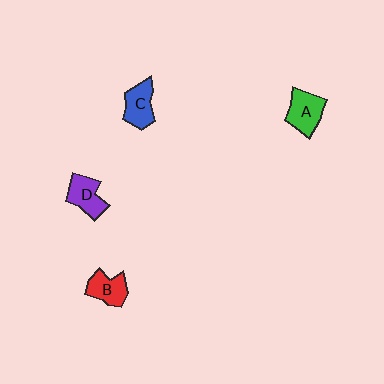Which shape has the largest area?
Shape A (green).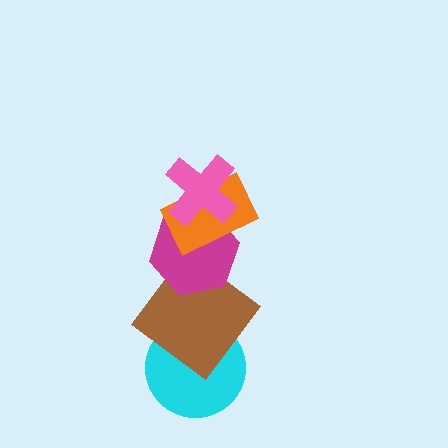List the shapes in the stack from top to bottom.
From top to bottom: the pink cross, the orange rectangle, the magenta hexagon, the brown diamond, the cyan circle.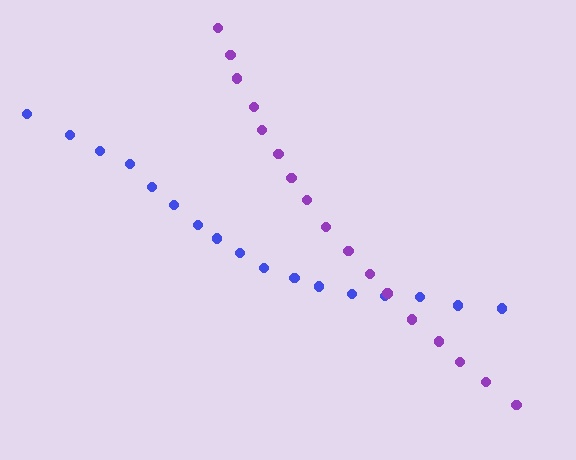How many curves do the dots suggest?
There are 2 distinct paths.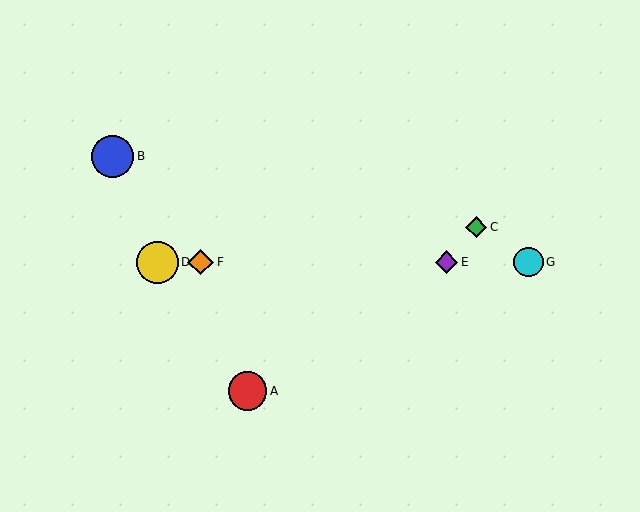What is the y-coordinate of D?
Object D is at y≈262.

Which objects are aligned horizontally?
Objects D, E, F, G are aligned horizontally.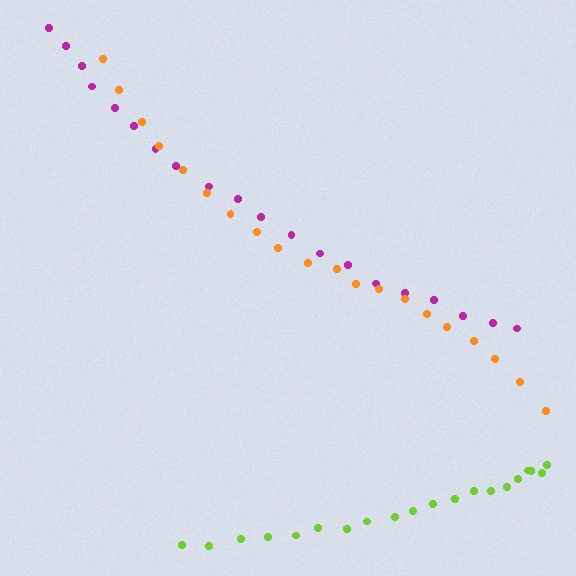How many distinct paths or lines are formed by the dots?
There are 3 distinct paths.